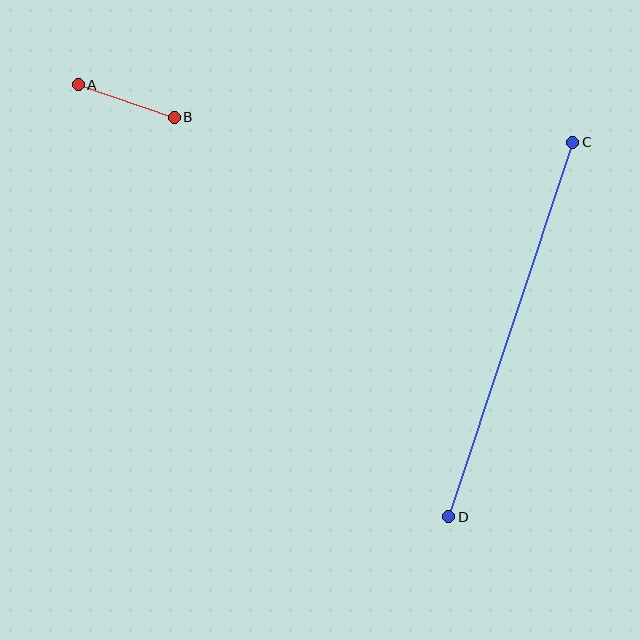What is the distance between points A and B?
The distance is approximately 102 pixels.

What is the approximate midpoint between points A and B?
The midpoint is at approximately (126, 101) pixels.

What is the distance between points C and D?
The distance is approximately 395 pixels.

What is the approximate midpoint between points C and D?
The midpoint is at approximately (511, 329) pixels.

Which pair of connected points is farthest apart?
Points C and D are farthest apart.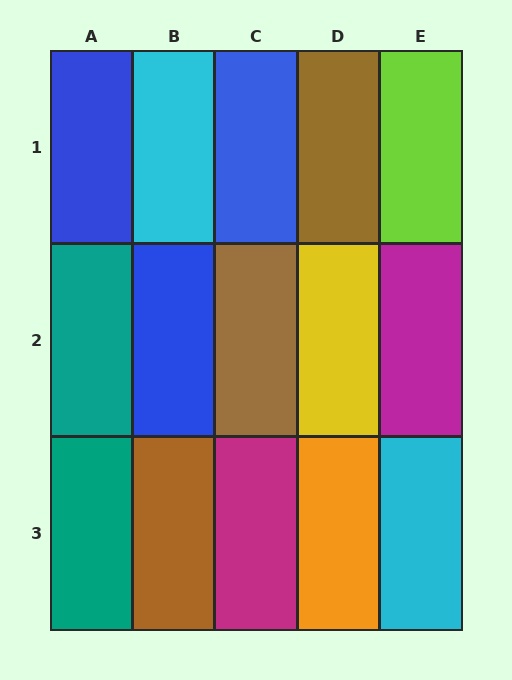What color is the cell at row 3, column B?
Brown.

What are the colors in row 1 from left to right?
Blue, cyan, blue, brown, lime.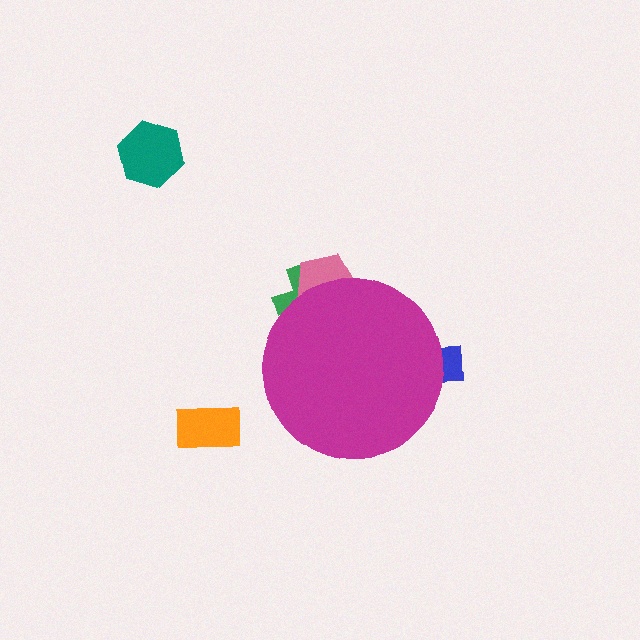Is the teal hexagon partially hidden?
No, the teal hexagon is fully visible.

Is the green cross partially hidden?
Yes, the green cross is partially hidden behind the magenta circle.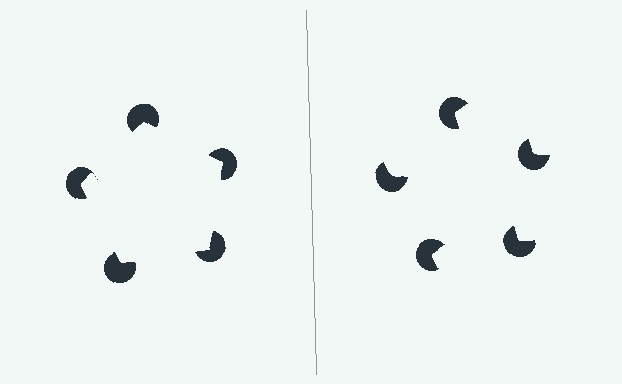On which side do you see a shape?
An illusory pentagon appears on the left side. On the right side the wedge cuts are rotated, so no coherent shape forms.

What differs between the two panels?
The pac-man discs are positioned identically on both sides; only the wedge orientations differ. On the left they align to a pentagon; on the right they are misaligned.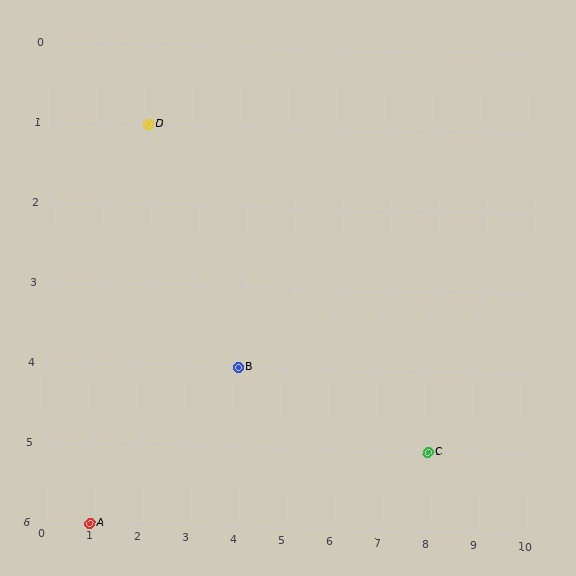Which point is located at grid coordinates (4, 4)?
Point B is at (4, 4).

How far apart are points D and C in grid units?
Points D and C are 6 columns and 4 rows apart (about 7.2 grid units diagonally).